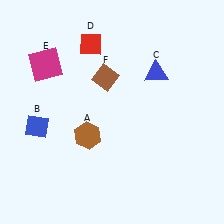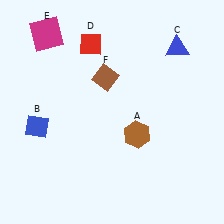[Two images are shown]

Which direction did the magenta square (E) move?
The magenta square (E) moved up.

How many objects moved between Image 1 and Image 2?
3 objects moved between the two images.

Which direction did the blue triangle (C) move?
The blue triangle (C) moved up.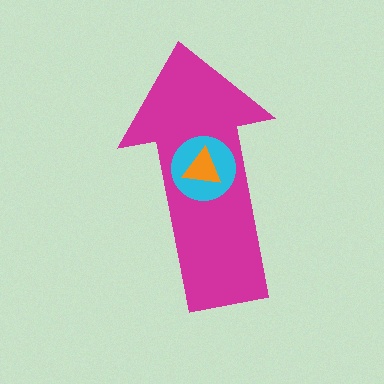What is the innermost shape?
The orange triangle.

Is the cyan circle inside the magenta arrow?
Yes.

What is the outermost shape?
The magenta arrow.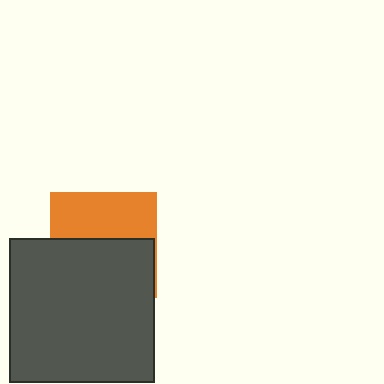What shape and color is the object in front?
The object in front is a dark gray square.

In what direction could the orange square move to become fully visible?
The orange square could move up. That would shift it out from behind the dark gray square entirely.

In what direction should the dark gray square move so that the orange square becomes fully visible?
The dark gray square should move down. That is the shortest direction to clear the overlap and leave the orange square fully visible.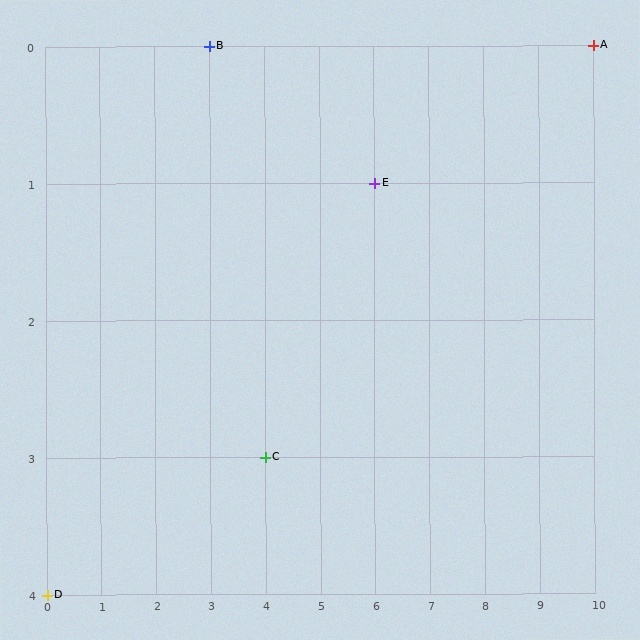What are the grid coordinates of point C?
Point C is at grid coordinates (4, 3).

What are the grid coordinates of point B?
Point B is at grid coordinates (3, 0).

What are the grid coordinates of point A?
Point A is at grid coordinates (10, 0).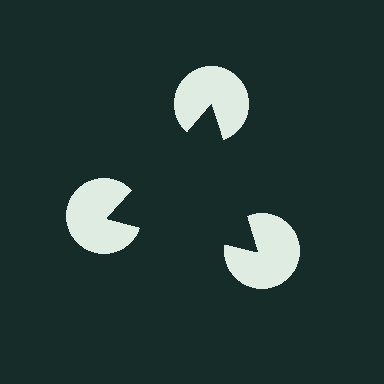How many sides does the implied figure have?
3 sides.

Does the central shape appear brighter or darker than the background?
It typically appears slightly darker than the background, even though no actual brightness change is drawn.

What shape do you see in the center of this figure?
An illusory triangle — its edges are inferred from the aligned wedge cuts in the pac-man discs, not physically drawn.